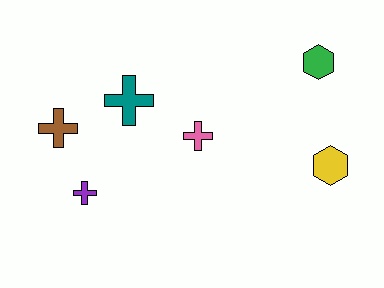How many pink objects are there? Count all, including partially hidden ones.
There is 1 pink object.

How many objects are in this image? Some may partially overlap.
There are 6 objects.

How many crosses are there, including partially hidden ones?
There are 4 crosses.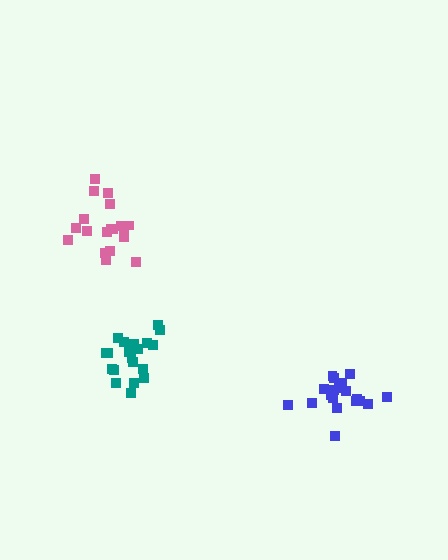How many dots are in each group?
Group 1: 20 dots, Group 2: 19 dots, Group 3: 20 dots (59 total).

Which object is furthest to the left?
The pink cluster is leftmost.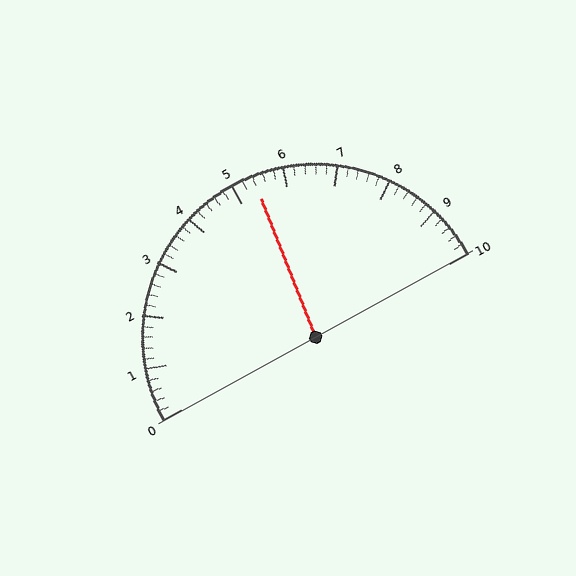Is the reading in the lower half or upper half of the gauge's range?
The reading is in the upper half of the range (0 to 10).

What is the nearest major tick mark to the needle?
The nearest major tick mark is 5.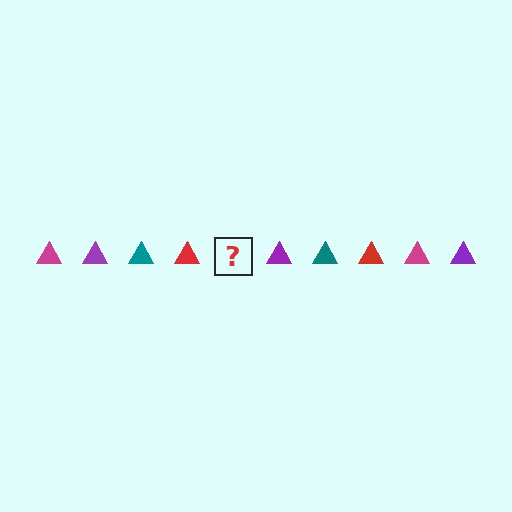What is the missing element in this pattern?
The missing element is a magenta triangle.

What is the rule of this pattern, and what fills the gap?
The rule is that the pattern cycles through magenta, purple, teal, red triangles. The gap should be filled with a magenta triangle.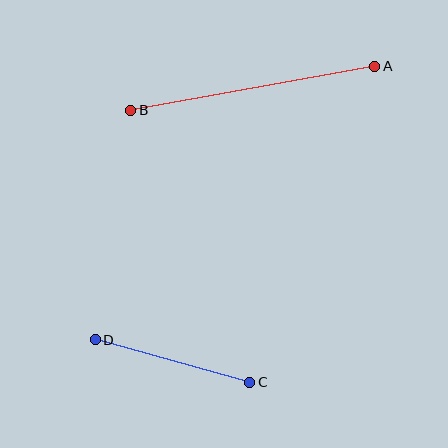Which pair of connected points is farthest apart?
Points A and B are farthest apart.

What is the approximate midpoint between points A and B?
The midpoint is at approximately (253, 88) pixels.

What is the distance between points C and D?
The distance is approximately 160 pixels.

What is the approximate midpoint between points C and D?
The midpoint is at approximately (173, 361) pixels.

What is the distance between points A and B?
The distance is approximately 248 pixels.